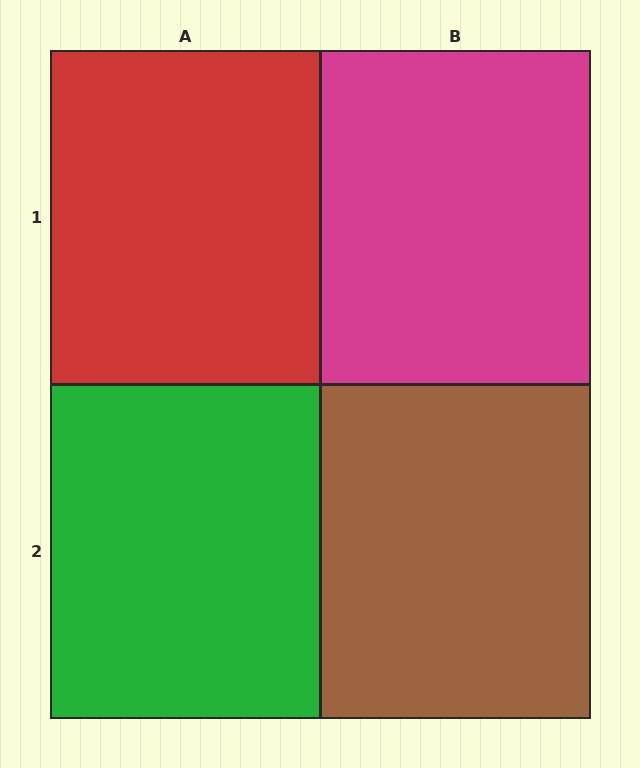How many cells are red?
1 cell is red.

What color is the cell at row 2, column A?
Green.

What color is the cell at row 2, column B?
Brown.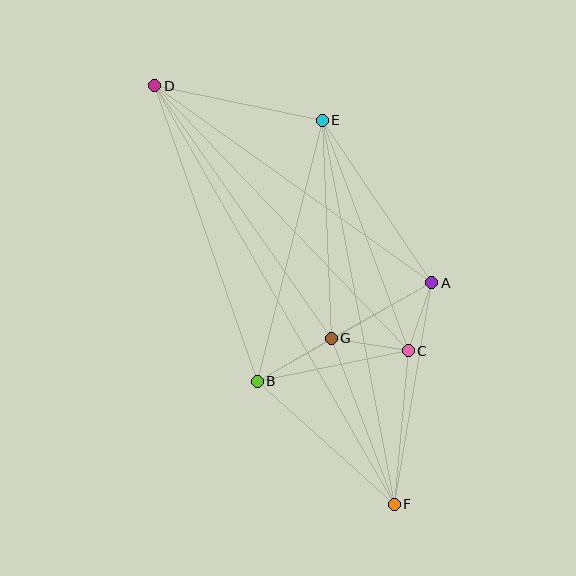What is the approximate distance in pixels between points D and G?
The distance between D and G is approximately 308 pixels.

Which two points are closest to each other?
Points A and C are closest to each other.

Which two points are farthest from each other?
Points D and F are farthest from each other.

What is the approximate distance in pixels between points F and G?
The distance between F and G is approximately 178 pixels.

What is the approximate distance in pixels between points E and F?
The distance between E and F is approximately 391 pixels.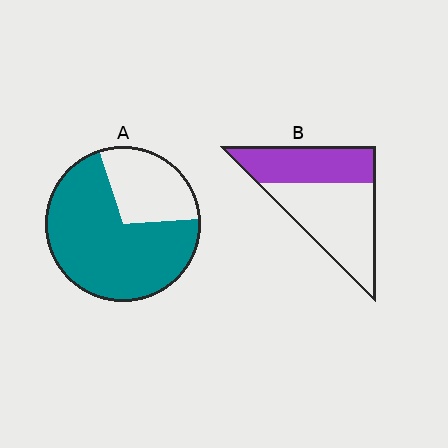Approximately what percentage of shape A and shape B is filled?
A is approximately 70% and B is approximately 40%.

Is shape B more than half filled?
No.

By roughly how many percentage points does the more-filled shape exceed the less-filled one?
By roughly 30 percentage points (A over B).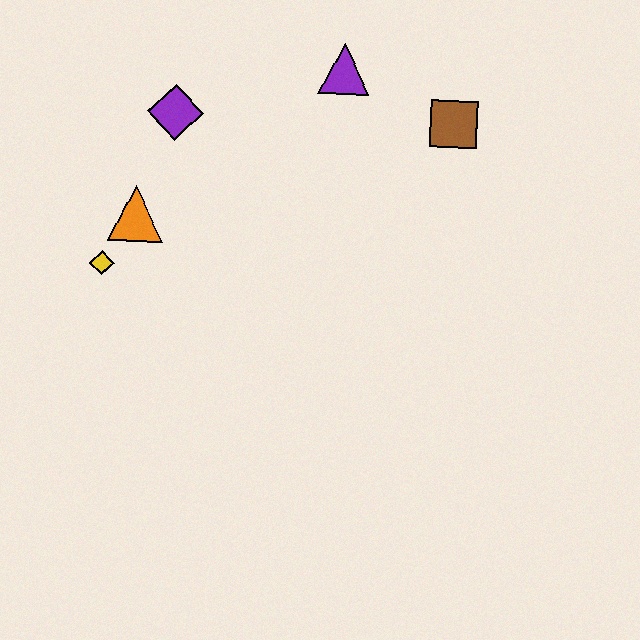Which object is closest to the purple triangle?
The brown square is closest to the purple triangle.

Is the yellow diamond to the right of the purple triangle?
No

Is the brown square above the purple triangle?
No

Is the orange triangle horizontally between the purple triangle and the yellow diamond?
Yes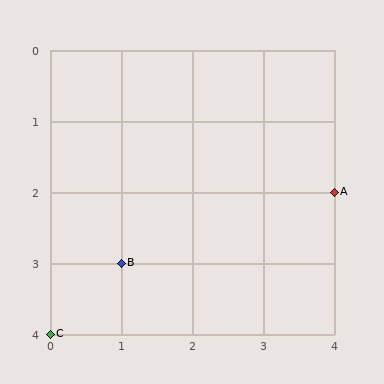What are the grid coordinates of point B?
Point B is at grid coordinates (1, 3).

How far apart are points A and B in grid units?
Points A and B are 3 columns and 1 row apart (about 3.2 grid units diagonally).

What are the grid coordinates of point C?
Point C is at grid coordinates (0, 4).